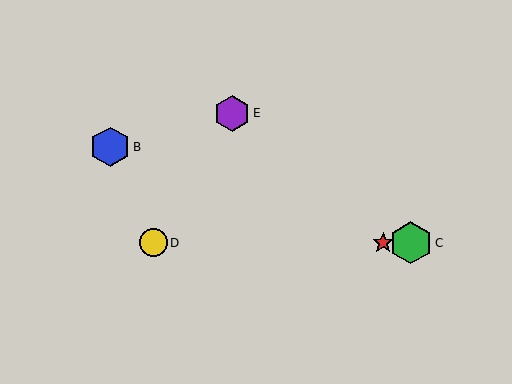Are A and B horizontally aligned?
No, A is at y≈243 and B is at y≈147.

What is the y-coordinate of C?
Object C is at y≈243.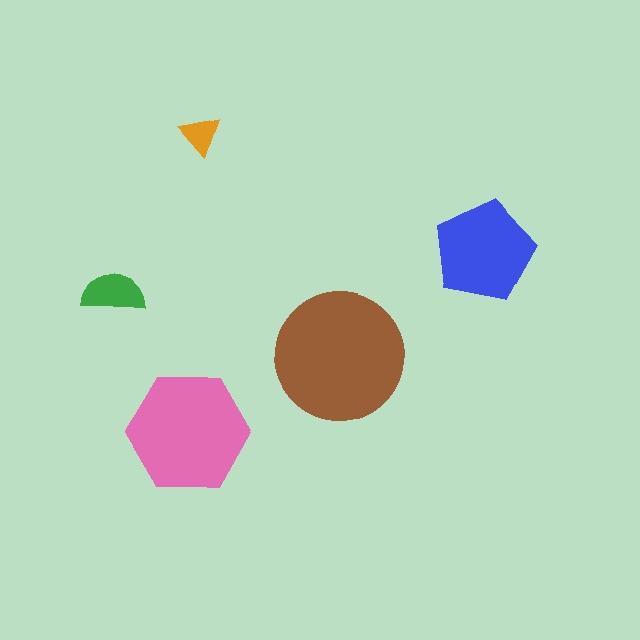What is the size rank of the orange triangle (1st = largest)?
5th.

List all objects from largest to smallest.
The brown circle, the pink hexagon, the blue pentagon, the green semicircle, the orange triangle.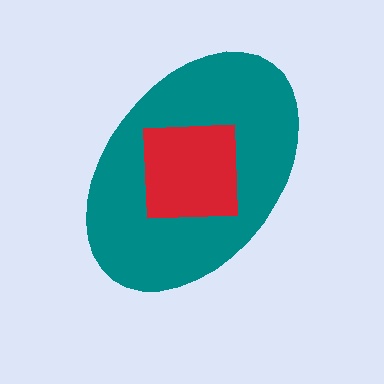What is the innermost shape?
The red square.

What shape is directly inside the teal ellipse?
The red square.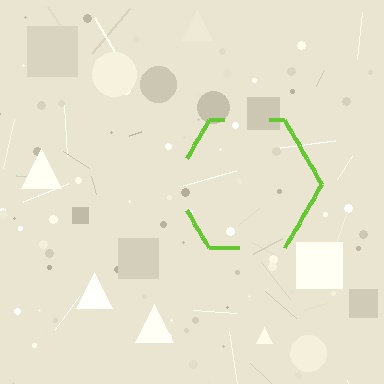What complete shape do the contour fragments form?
The contour fragments form a hexagon.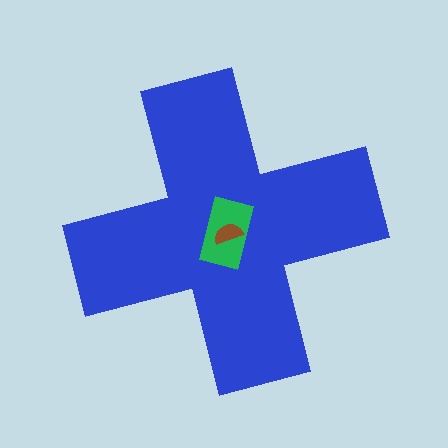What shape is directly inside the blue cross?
The green rectangle.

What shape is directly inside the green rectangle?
The brown semicircle.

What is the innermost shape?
The brown semicircle.